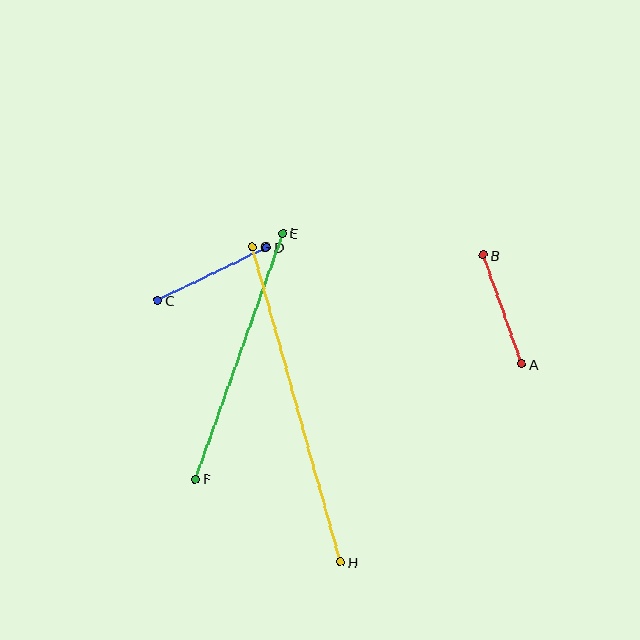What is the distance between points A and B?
The distance is approximately 116 pixels.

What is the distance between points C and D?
The distance is approximately 121 pixels.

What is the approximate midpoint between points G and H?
The midpoint is at approximately (296, 404) pixels.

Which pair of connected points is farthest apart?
Points G and H are farthest apart.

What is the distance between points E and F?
The distance is approximately 261 pixels.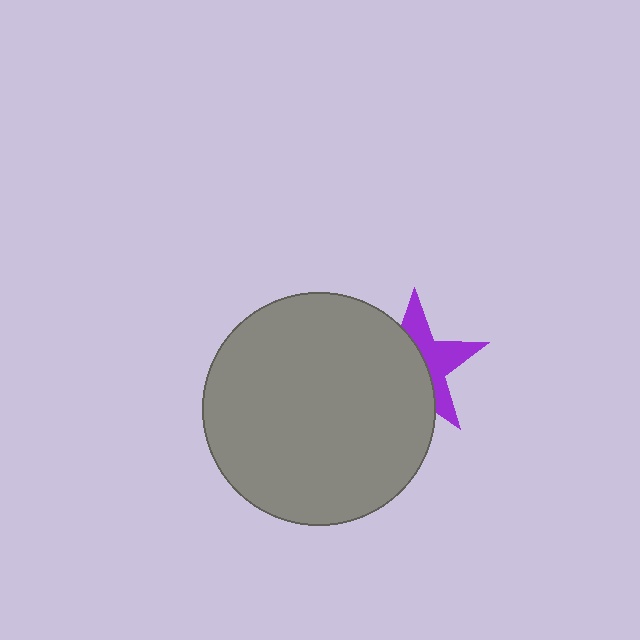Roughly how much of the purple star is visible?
A small part of it is visible (roughly 43%).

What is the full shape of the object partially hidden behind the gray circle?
The partially hidden object is a purple star.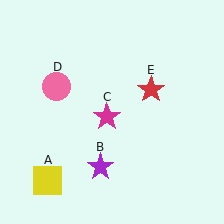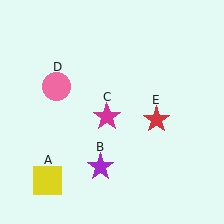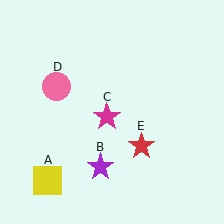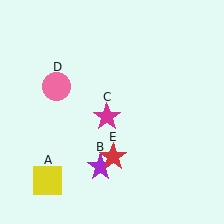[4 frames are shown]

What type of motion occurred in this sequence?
The red star (object E) rotated clockwise around the center of the scene.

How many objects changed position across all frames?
1 object changed position: red star (object E).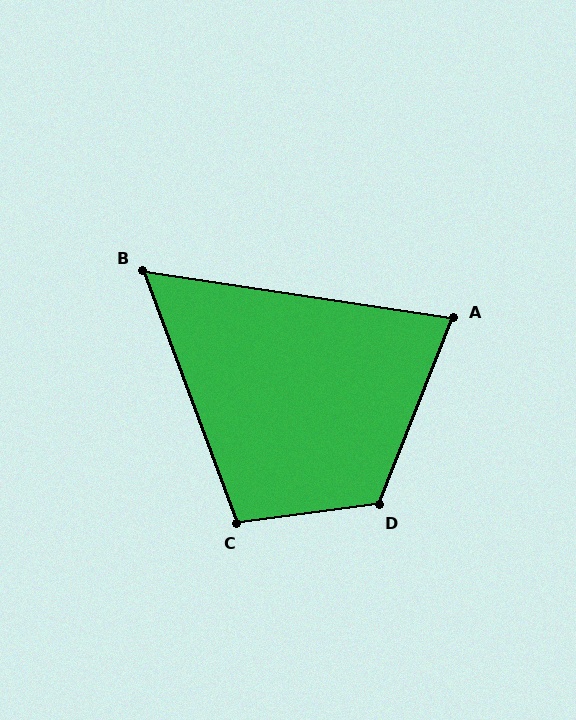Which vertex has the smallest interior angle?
B, at approximately 61 degrees.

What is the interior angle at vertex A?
Approximately 77 degrees (acute).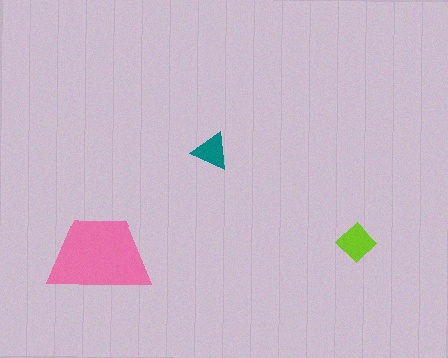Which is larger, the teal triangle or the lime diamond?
The lime diamond.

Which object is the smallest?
The teal triangle.